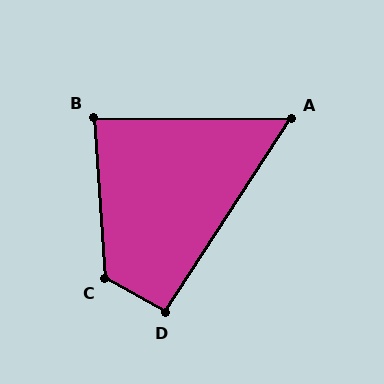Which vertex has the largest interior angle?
C, at approximately 123 degrees.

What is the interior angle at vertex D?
Approximately 94 degrees (approximately right).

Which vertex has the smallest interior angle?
A, at approximately 57 degrees.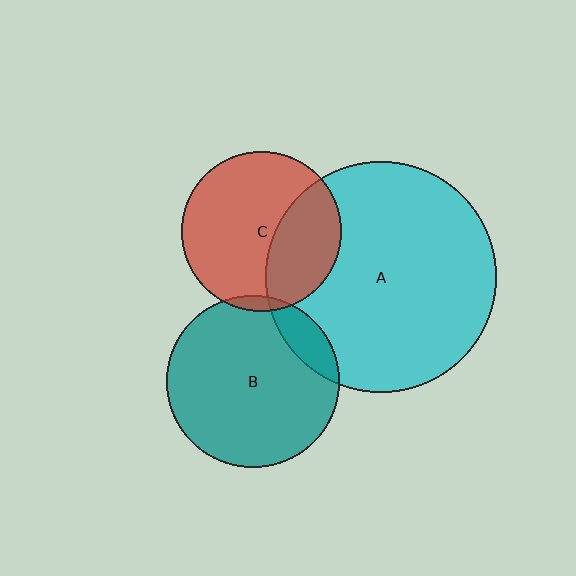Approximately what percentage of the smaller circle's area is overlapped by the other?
Approximately 5%.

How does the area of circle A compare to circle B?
Approximately 1.8 times.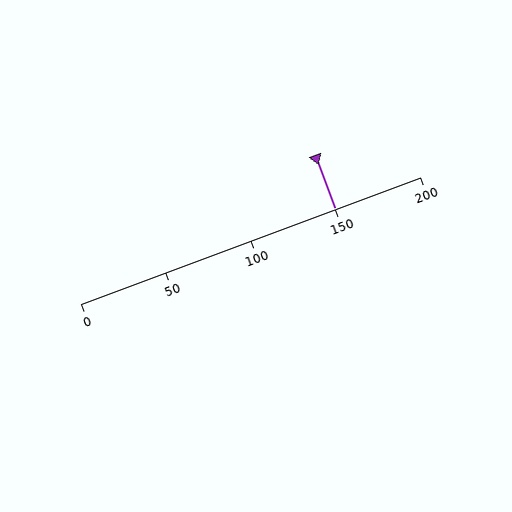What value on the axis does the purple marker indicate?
The marker indicates approximately 150.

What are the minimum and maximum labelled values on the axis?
The axis runs from 0 to 200.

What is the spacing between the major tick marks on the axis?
The major ticks are spaced 50 apart.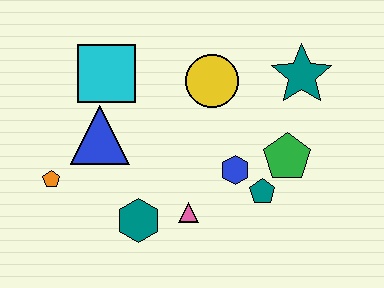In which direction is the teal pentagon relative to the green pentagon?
The teal pentagon is below the green pentagon.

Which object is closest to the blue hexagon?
The teal pentagon is closest to the blue hexagon.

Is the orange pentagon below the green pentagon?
Yes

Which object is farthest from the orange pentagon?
The teal star is farthest from the orange pentagon.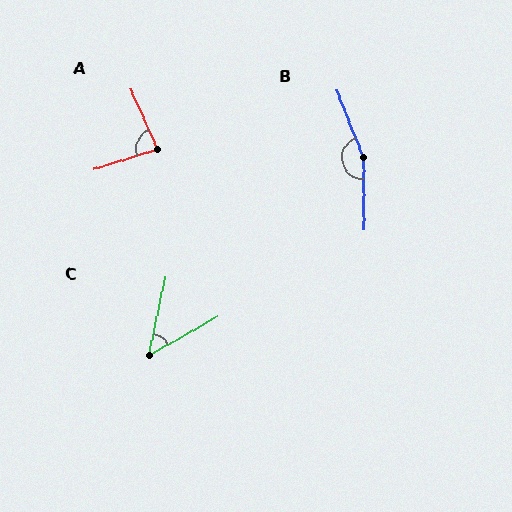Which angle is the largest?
B, at approximately 159 degrees.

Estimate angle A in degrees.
Approximately 83 degrees.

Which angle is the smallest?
C, at approximately 48 degrees.